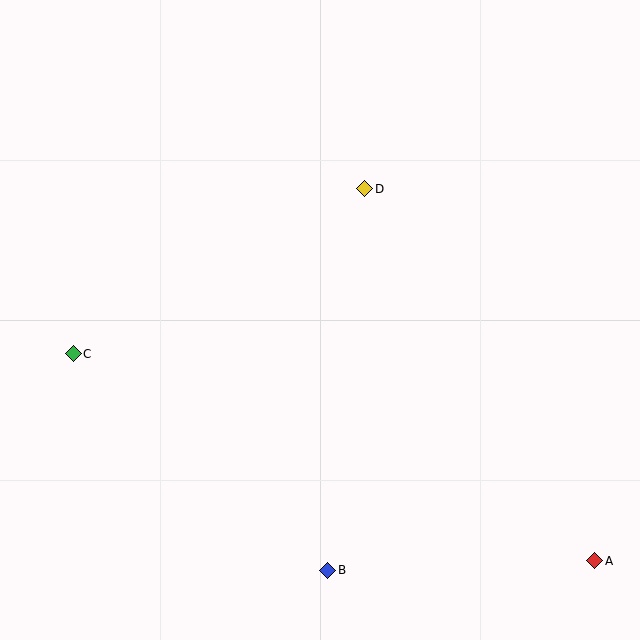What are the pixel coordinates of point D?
Point D is at (365, 189).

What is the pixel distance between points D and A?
The distance between D and A is 437 pixels.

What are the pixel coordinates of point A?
Point A is at (595, 561).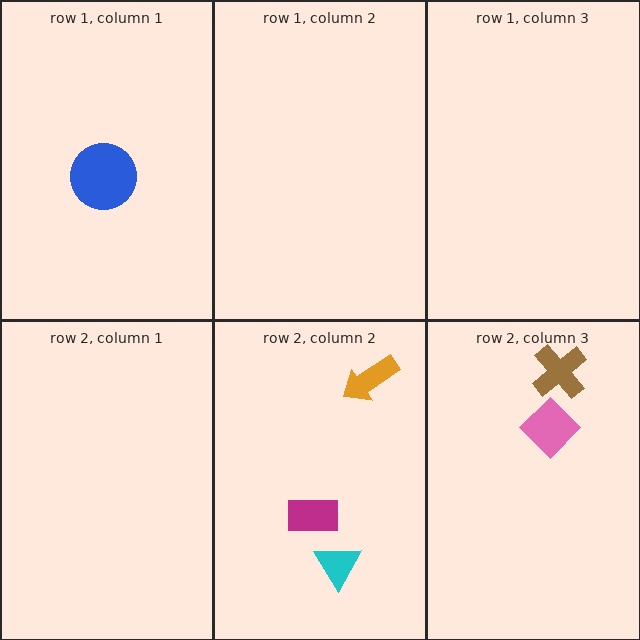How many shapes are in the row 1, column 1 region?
1.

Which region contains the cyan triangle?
The row 2, column 2 region.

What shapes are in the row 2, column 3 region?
The brown cross, the pink diamond.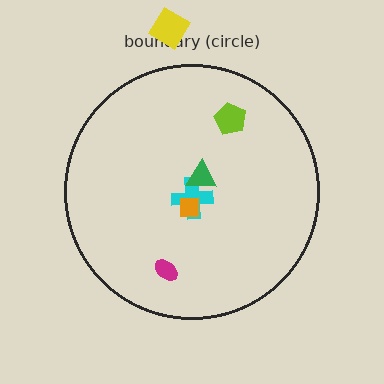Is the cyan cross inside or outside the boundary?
Inside.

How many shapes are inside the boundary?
5 inside, 1 outside.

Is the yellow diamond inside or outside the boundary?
Outside.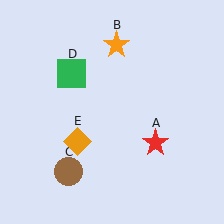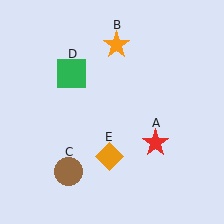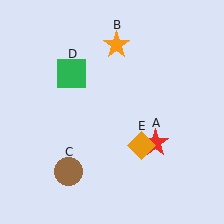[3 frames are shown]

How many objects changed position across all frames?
1 object changed position: orange diamond (object E).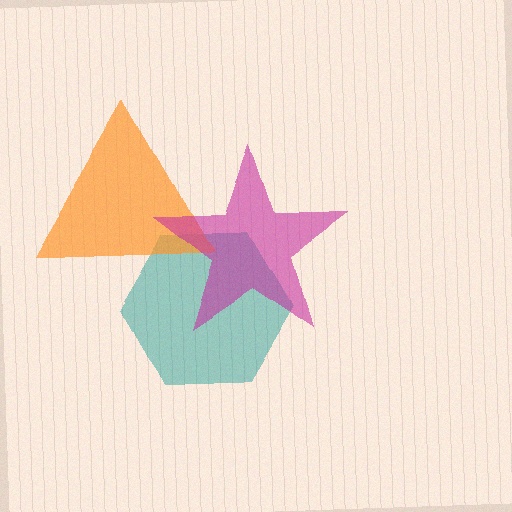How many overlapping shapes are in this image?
There are 3 overlapping shapes in the image.